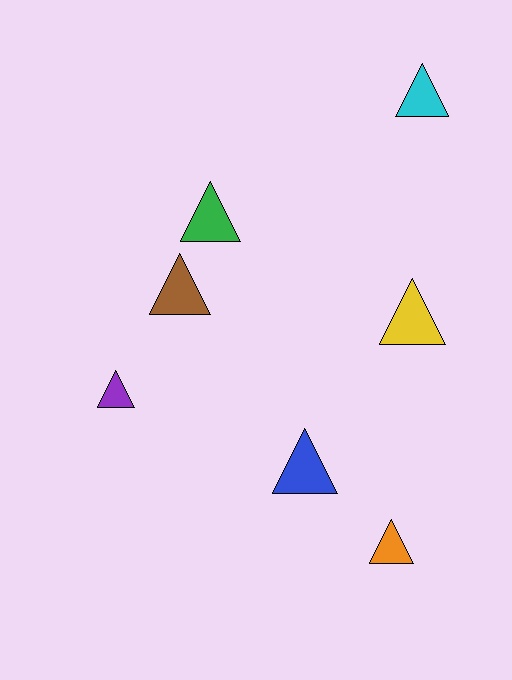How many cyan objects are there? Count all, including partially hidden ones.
There is 1 cyan object.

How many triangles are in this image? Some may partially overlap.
There are 7 triangles.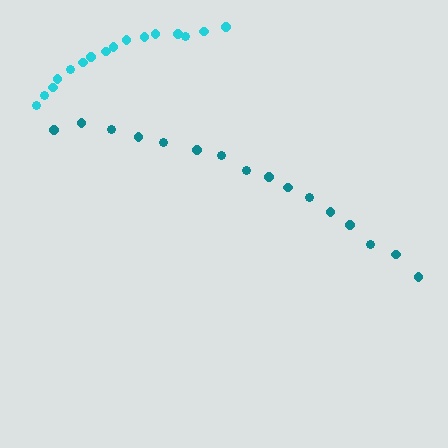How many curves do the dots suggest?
There are 2 distinct paths.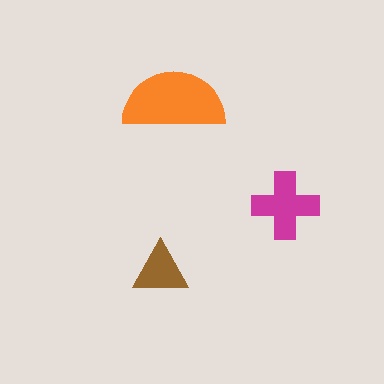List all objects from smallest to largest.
The brown triangle, the magenta cross, the orange semicircle.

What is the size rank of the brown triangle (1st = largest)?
3rd.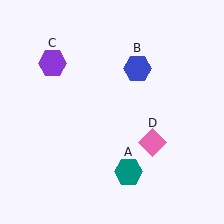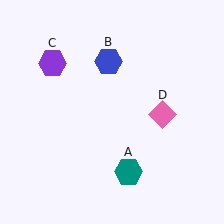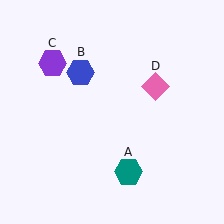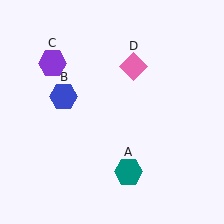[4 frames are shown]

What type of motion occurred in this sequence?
The blue hexagon (object B), pink diamond (object D) rotated counterclockwise around the center of the scene.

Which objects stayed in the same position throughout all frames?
Teal hexagon (object A) and purple hexagon (object C) remained stationary.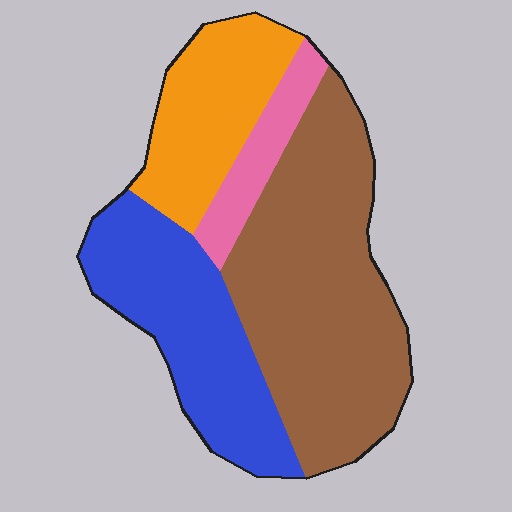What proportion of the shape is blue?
Blue covers roughly 25% of the shape.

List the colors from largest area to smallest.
From largest to smallest: brown, blue, orange, pink.